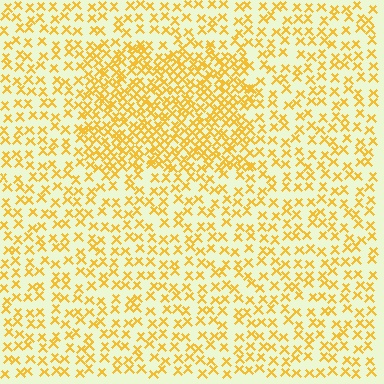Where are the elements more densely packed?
The elements are more densely packed inside the rectangle boundary.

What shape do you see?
I see a rectangle.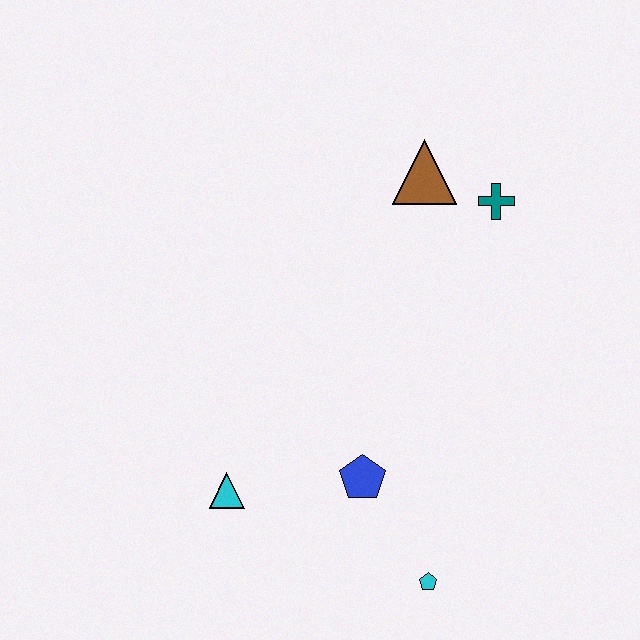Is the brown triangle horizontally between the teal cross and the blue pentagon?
Yes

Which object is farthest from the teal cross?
The cyan triangle is farthest from the teal cross.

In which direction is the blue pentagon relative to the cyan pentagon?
The blue pentagon is above the cyan pentagon.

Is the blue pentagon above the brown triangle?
No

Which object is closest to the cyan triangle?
The blue pentagon is closest to the cyan triangle.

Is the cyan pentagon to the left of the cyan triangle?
No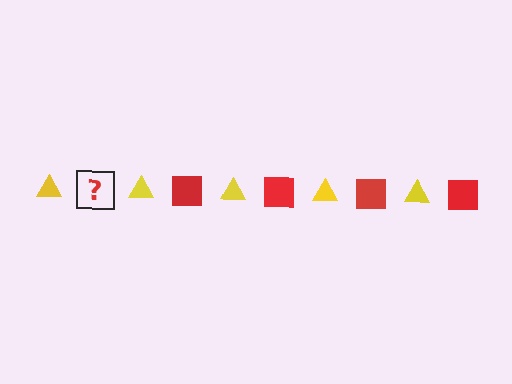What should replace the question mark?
The question mark should be replaced with a red square.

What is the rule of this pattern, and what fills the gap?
The rule is that the pattern alternates between yellow triangle and red square. The gap should be filled with a red square.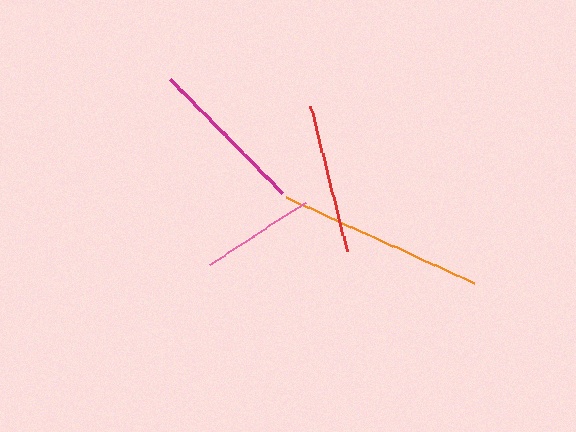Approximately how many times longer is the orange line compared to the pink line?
The orange line is approximately 1.8 times the length of the pink line.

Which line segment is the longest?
The orange line is the longest at approximately 206 pixels.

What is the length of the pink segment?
The pink segment is approximately 114 pixels long.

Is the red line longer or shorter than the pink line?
The red line is longer than the pink line.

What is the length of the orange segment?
The orange segment is approximately 206 pixels long.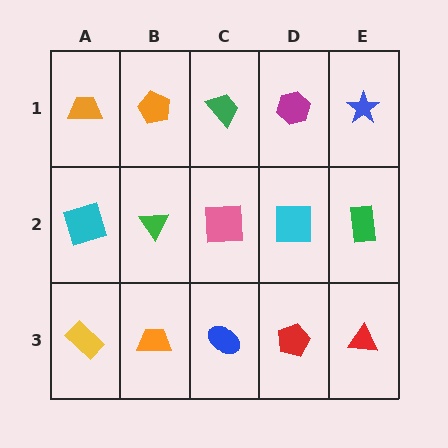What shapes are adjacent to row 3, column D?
A cyan square (row 2, column D), a blue ellipse (row 3, column C), a red triangle (row 3, column E).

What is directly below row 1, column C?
A pink square.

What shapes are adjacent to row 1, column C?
A pink square (row 2, column C), an orange pentagon (row 1, column B), a magenta hexagon (row 1, column D).